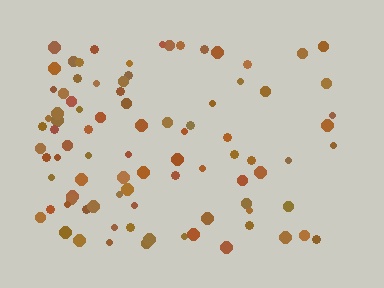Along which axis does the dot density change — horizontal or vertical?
Horizontal.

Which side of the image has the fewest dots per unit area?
The right.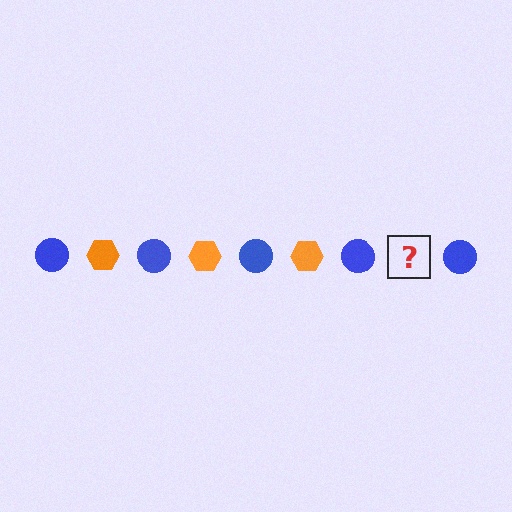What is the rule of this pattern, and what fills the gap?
The rule is that the pattern alternates between blue circle and orange hexagon. The gap should be filled with an orange hexagon.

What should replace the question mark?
The question mark should be replaced with an orange hexagon.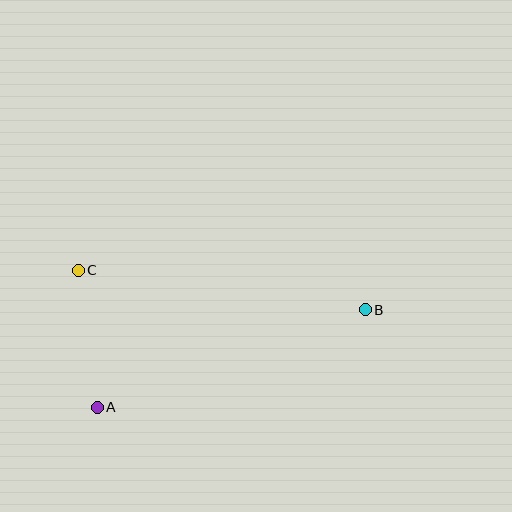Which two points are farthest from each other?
Points B and C are farthest from each other.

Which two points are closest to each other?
Points A and C are closest to each other.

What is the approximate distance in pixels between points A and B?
The distance between A and B is approximately 285 pixels.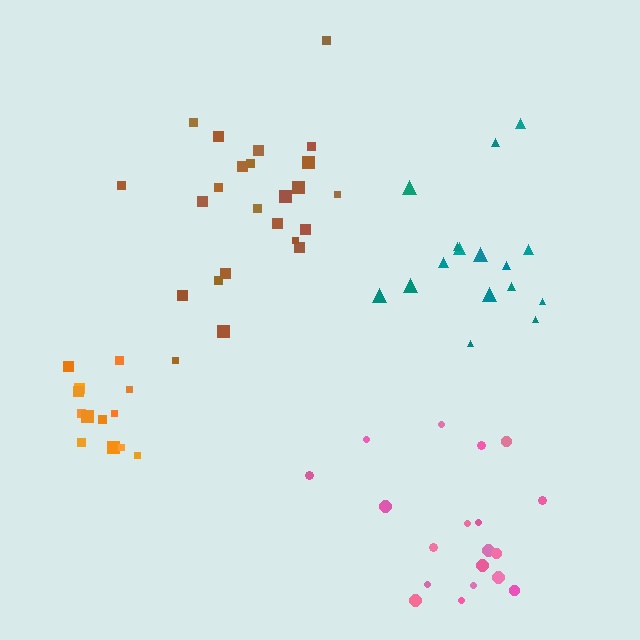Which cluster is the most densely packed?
Orange.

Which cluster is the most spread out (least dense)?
Teal.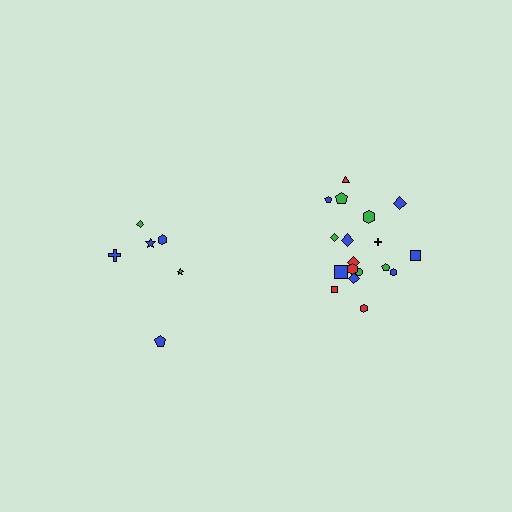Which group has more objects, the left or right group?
The right group.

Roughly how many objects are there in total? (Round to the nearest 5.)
Roughly 25 objects in total.